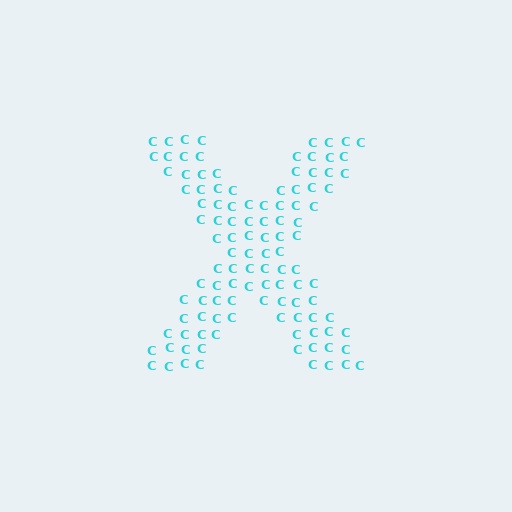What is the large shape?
The large shape is the letter X.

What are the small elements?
The small elements are letter C's.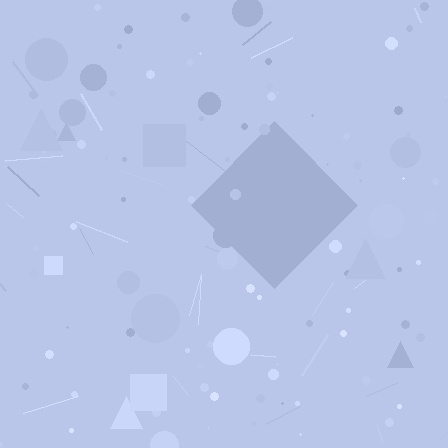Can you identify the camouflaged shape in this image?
The camouflaged shape is a diamond.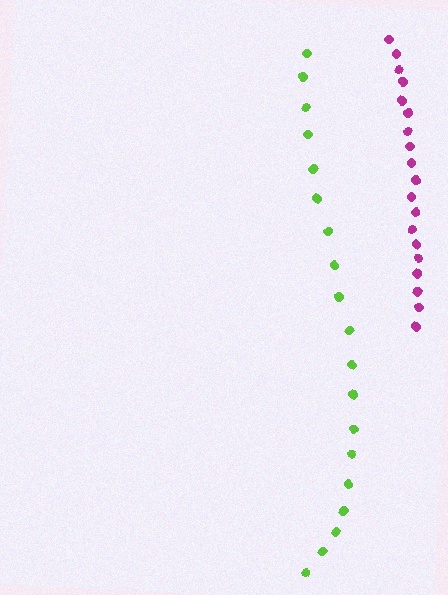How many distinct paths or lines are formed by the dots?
There are 2 distinct paths.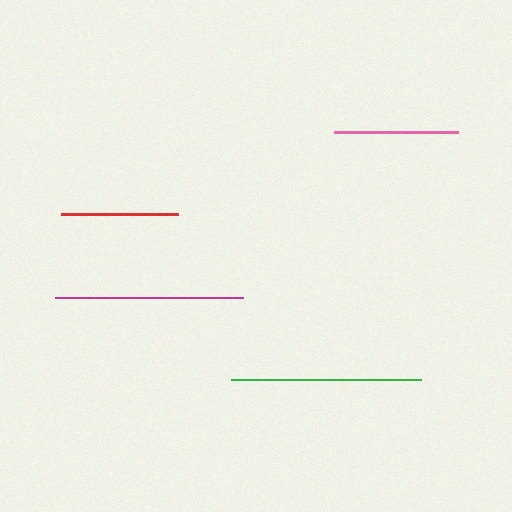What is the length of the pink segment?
The pink segment is approximately 124 pixels long.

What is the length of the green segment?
The green segment is approximately 190 pixels long.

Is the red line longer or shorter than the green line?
The green line is longer than the red line.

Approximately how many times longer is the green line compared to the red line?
The green line is approximately 1.6 times the length of the red line.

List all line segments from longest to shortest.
From longest to shortest: green, magenta, pink, red.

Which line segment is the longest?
The green line is the longest at approximately 190 pixels.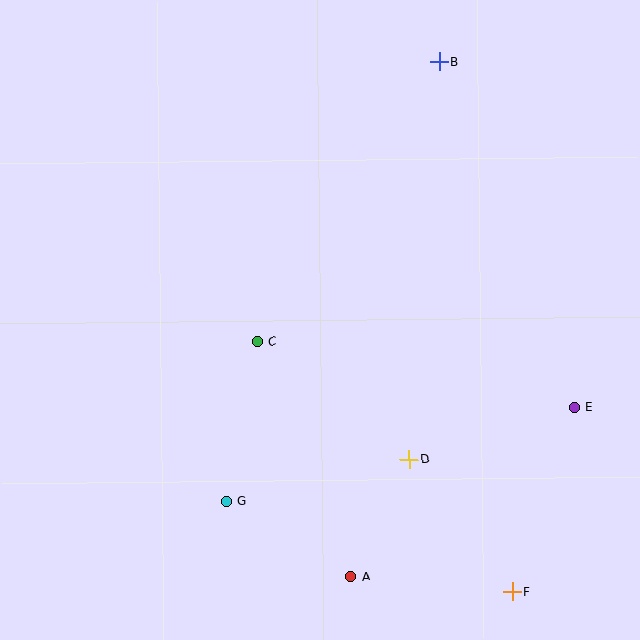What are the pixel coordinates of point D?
Point D is at (409, 459).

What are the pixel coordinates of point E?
Point E is at (574, 408).